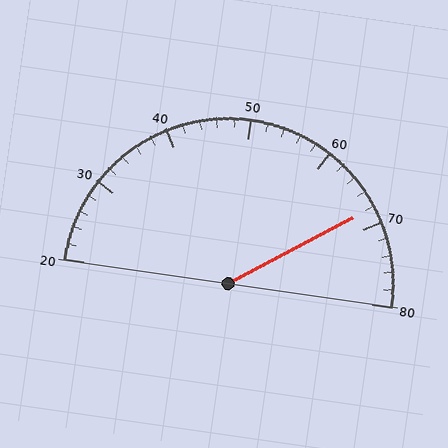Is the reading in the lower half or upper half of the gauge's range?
The reading is in the upper half of the range (20 to 80).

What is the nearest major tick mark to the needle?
The nearest major tick mark is 70.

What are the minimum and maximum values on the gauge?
The gauge ranges from 20 to 80.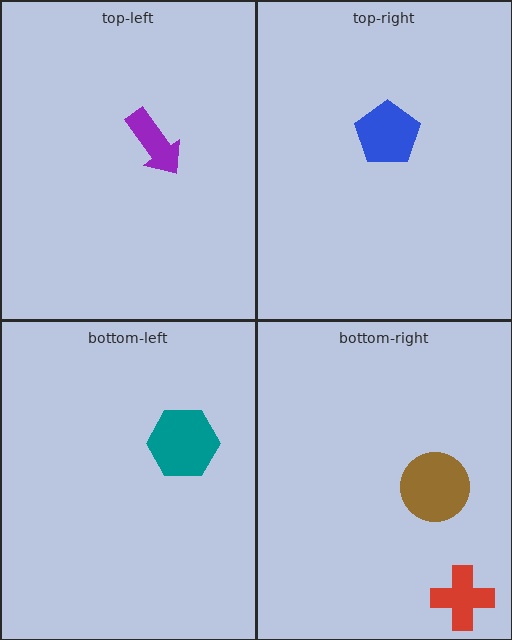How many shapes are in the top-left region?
1.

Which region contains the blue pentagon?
The top-right region.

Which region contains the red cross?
The bottom-right region.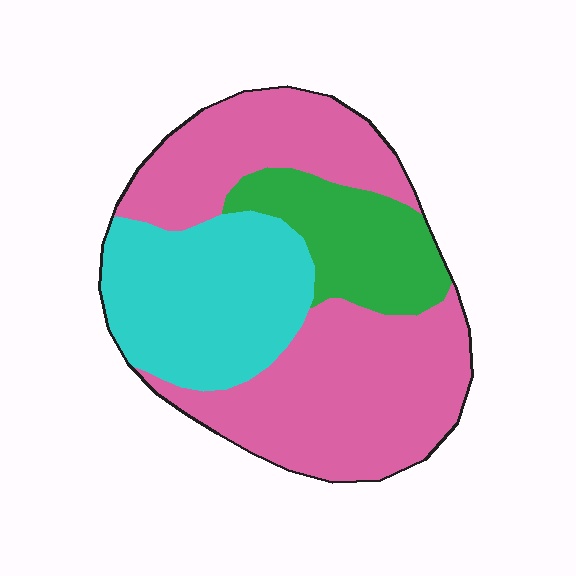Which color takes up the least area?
Green, at roughly 15%.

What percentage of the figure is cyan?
Cyan covers 28% of the figure.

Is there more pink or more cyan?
Pink.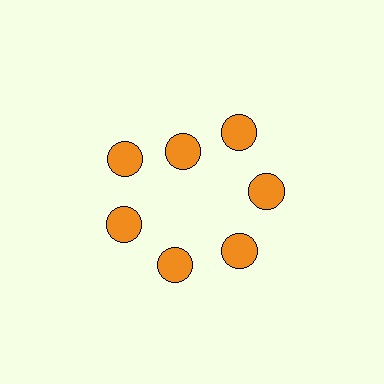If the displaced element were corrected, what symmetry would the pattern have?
It would have 7-fold rotational symmetry — the pattern would map onto itself every 51 degrees.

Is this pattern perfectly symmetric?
No. The 7 orange circles are arranged in a ring, but one element near the 12 o'clock position is pulled inward toward the center, breaking the 7-fold rotational symmetry.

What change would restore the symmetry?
The symmetry would be restored by moving it outward, back onto the ring so that all 7 circles sit at equal angles and equal distance from the center.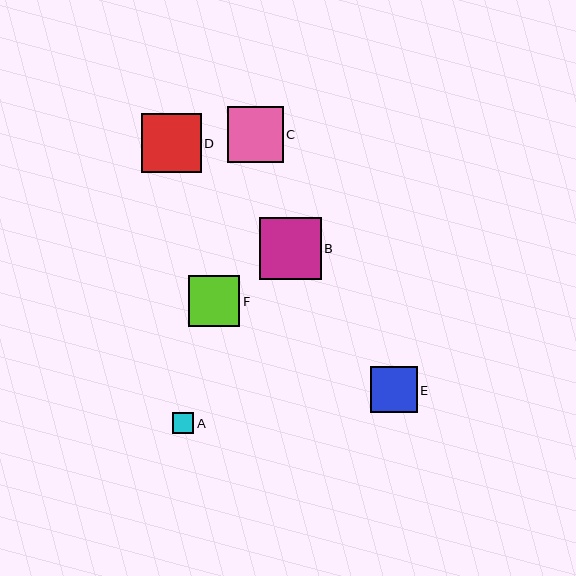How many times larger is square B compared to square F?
Square B is approximately 1.2 times the size of square F.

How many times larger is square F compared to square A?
Square F is approximately 2.5 times the size of square A.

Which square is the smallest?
Square A is the smallest with a size of approximately 21 pixels.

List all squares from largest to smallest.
From largest to smallest: B, D, C, F, E, A.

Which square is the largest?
Square B is the largest with a size of approximately 61 pixels.